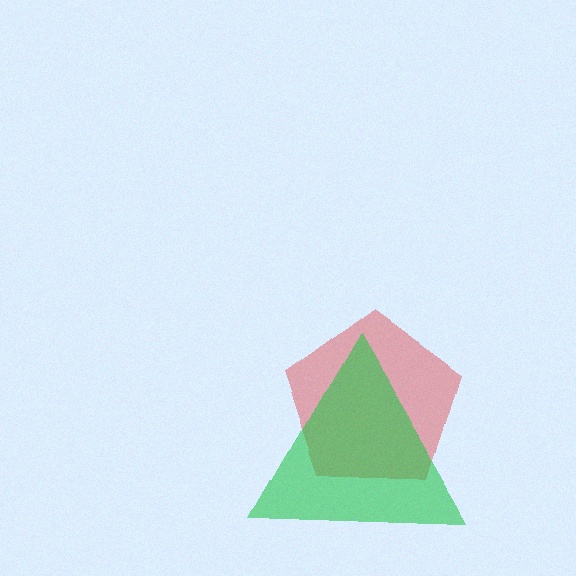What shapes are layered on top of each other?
The layered shapes are: a red pentagon, a green triangle.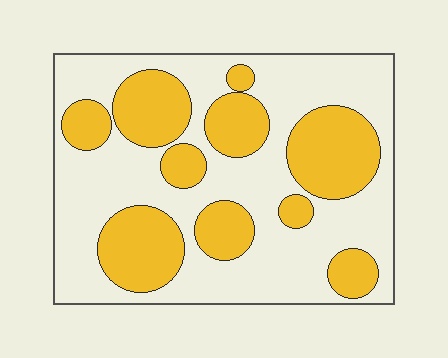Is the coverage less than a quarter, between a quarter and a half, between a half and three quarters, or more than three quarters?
Between a quarter and a half.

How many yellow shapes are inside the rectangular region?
10.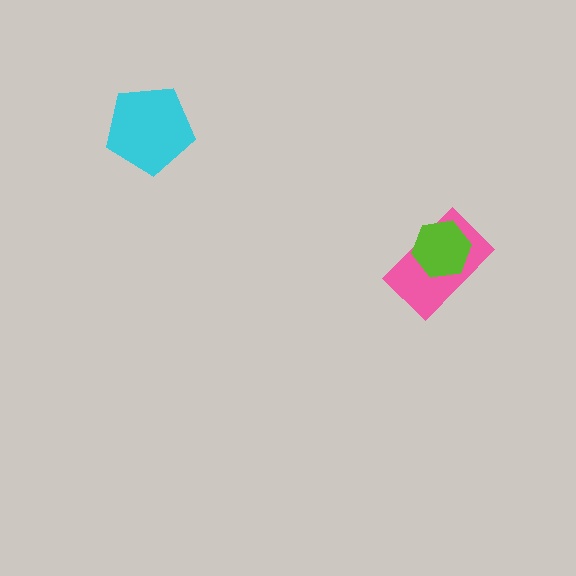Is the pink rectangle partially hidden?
Yes, it is partially covered by another shape.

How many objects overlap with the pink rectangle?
1 object overlaps with the pink rectangle.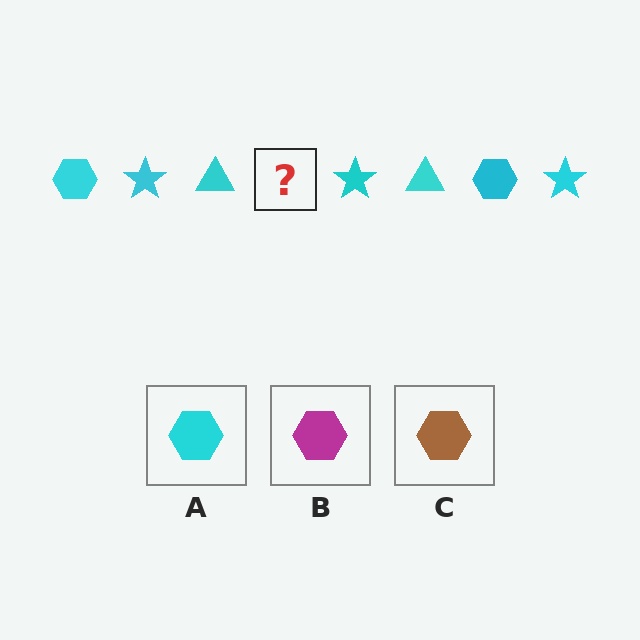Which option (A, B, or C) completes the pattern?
A.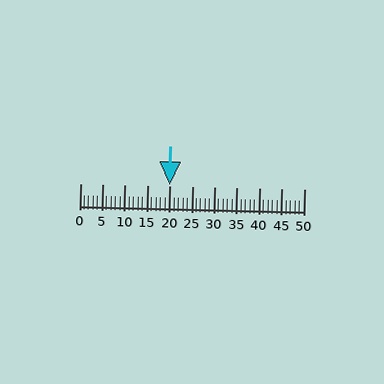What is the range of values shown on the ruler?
The ruler shows values from 0 to 50.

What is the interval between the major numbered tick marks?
The major tick marks are spaced 5 units apart.